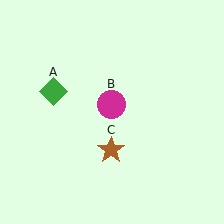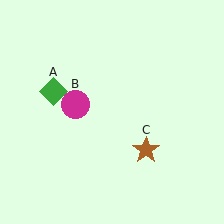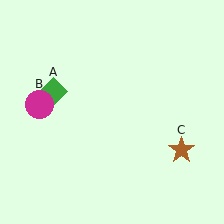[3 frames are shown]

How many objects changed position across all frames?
2 objects changed position: magenta circle (object B), brown star (object C).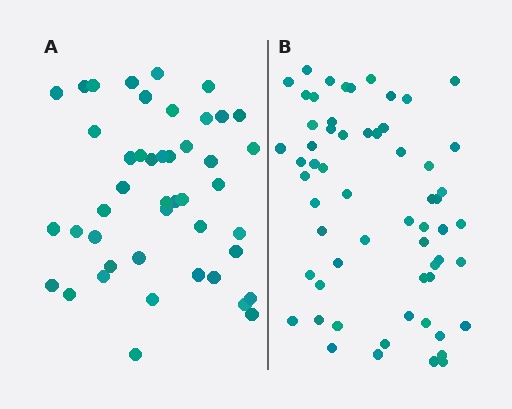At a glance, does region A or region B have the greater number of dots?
Region B (the right region) has more dots.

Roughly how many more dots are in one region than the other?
Region B has approximately 15 more dots than region A.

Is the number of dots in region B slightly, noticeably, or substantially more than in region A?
Region B has noticeably more, but not dramatically so. The ratio is roughly 1.3 to 1.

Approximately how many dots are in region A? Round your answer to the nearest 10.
About 40 dots. (The exact count is 45, which rounds to 40.)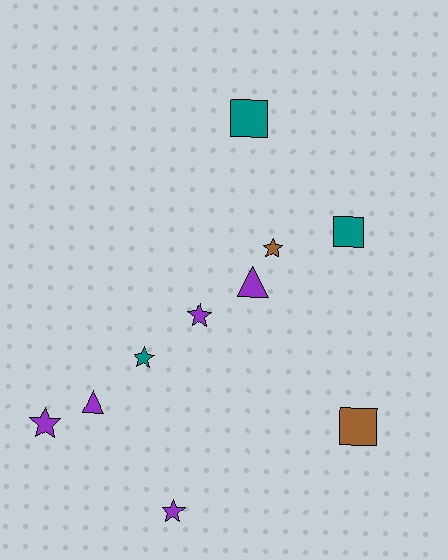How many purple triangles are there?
There are 2 purple triangles.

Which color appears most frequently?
Purple, with 5 objects.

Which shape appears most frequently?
Star, with 5 objects.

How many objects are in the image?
There are 10 objects.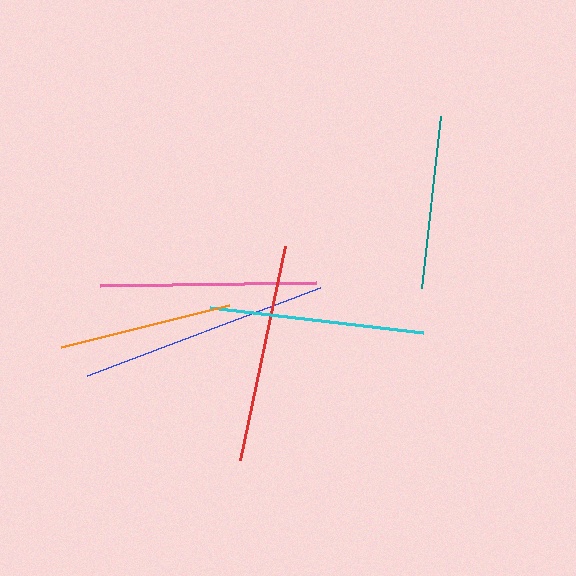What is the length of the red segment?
The red segment is approximately 219 pixels long.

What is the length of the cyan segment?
The cyan segment is approximately 214 pixels long.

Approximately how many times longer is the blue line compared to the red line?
The blue line is approximately 1.1 times the length of the red line.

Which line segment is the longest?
The blue line is the longest at approximately 249 pixels.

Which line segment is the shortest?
The teal line is the shortest at approximately 173 pixels.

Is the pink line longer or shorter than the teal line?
The pink line is longer than the teal line.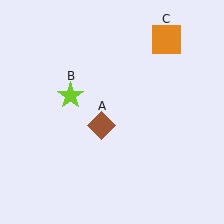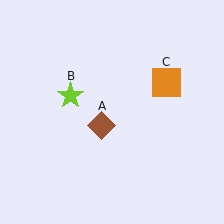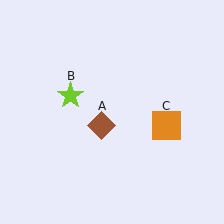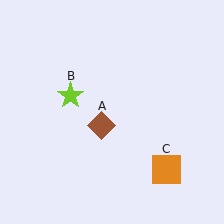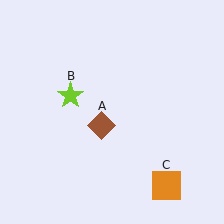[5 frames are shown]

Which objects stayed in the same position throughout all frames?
Brown diamond (object A) and lime star (object B) remained stationary.